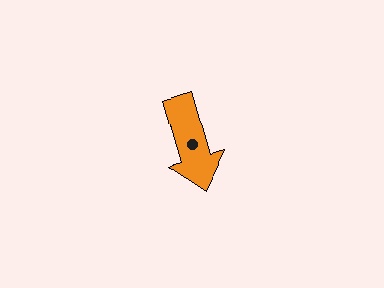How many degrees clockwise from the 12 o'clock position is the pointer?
Approximately 164 degrees.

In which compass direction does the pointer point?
South.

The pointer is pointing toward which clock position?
Roughly 5 o'clock.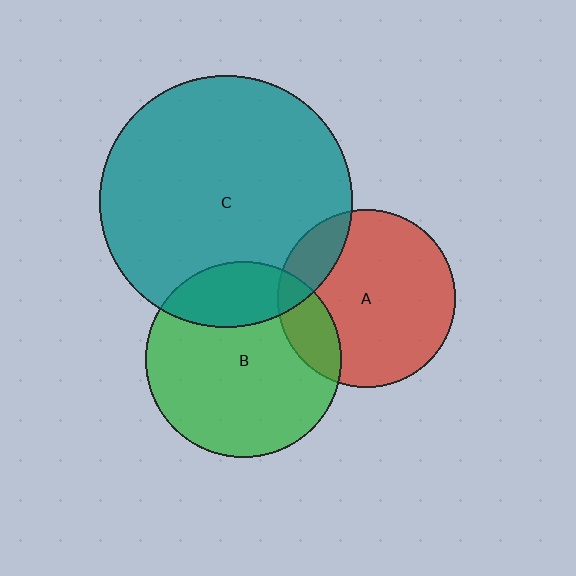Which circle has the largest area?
Circle C (teal).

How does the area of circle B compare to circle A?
Approximately 1.2 times.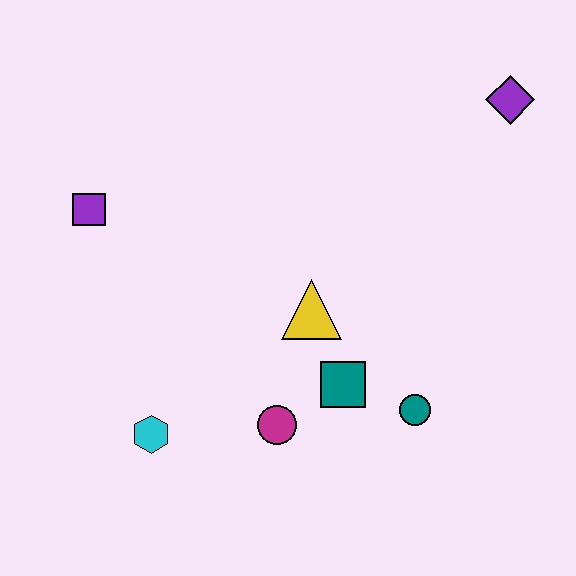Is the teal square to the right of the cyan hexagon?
Yes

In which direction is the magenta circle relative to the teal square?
The magenta circle is to the left of the teal square.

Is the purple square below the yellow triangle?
No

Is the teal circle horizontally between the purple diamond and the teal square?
Yes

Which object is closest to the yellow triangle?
The teal square is closest to the yellow triangle.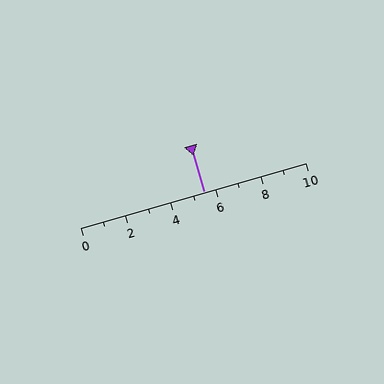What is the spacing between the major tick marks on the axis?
The major ticks are spaced 2 apart.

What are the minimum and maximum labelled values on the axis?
The axis runs from 0 to 10.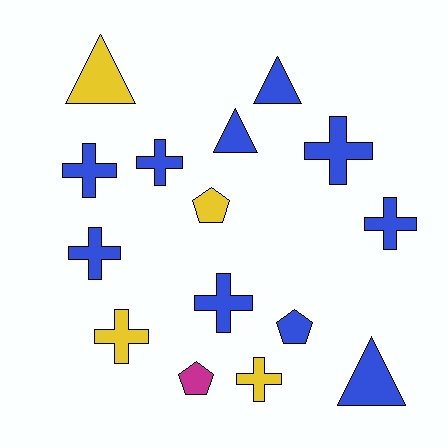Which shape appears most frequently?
Cross, with 8 objects.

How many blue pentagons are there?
There is 1 blue pentagon.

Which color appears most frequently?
Blue, with 10 objects.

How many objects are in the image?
There are 15 objects.